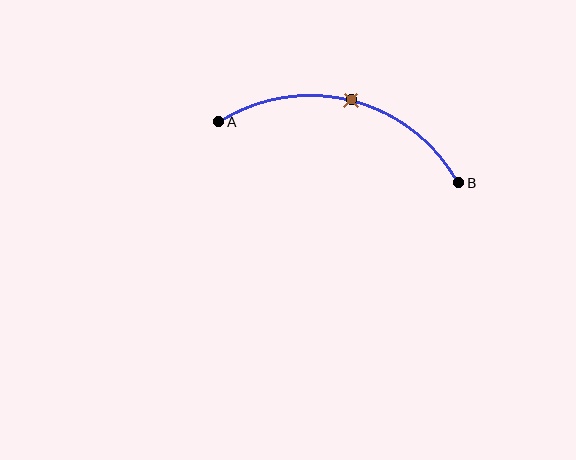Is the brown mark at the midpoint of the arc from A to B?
Yes. The brown mark lies on the arc at equal arc-length from both A and B — it is the arc midpoint.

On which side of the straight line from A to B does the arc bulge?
The arc bulges above the straight line connecting A and B.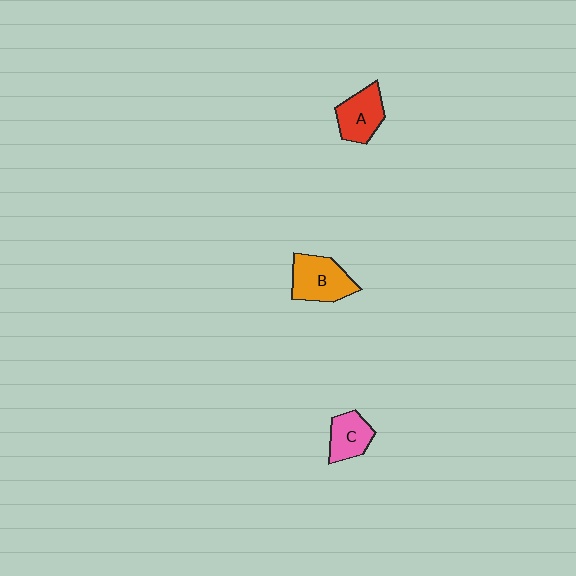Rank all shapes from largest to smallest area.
From largest to smallest: B (orange), A (red), C (pink).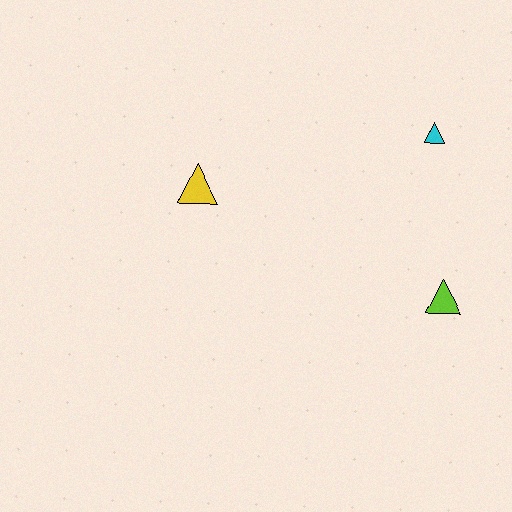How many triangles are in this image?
There are 3 triangles.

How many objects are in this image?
There are 3 objects.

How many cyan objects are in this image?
There is 1 cyan object.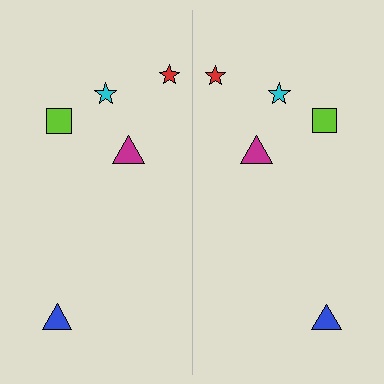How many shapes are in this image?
There are 10 shapes in this image.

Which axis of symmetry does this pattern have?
The pattern has a vertical axis of symmetry running through the center of the image.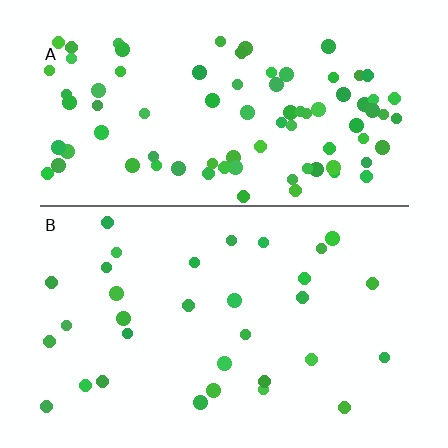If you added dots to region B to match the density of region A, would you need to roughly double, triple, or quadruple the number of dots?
Approximately triple.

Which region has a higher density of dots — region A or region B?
A (the top).